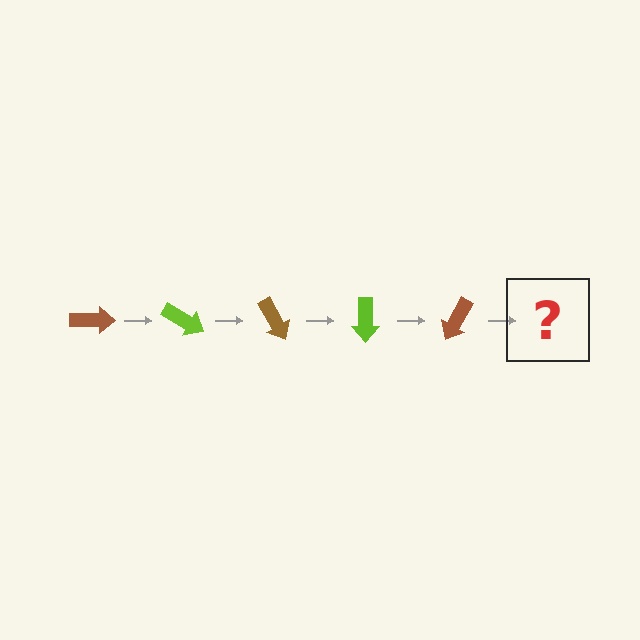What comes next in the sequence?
The next element should be a lime arrow, rotated 150 degrees from the start.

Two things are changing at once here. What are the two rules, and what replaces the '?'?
The two rules are that it rotates 30 degrees each step and the color cycles through brown and lime. The '?' should be a lime arrow, rotated 150 degrees from the start.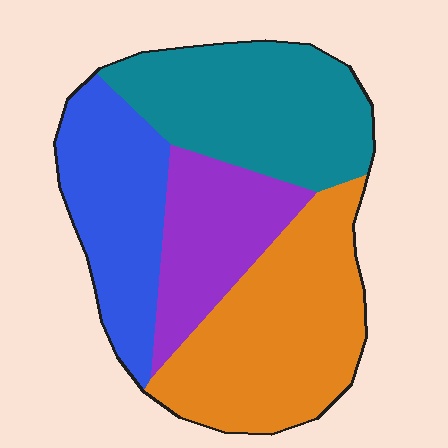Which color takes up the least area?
Purple, at roughly 20%.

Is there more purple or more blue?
Blue.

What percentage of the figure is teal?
Teal covers about 30% of the figure.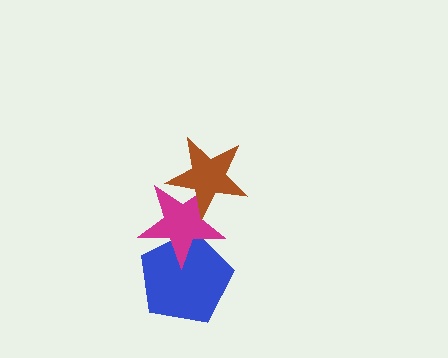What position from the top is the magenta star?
The magenta star is 2nd from the top.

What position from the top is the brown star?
The brown star is 1st from the top.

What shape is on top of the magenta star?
The brown star is on top of the magenta star.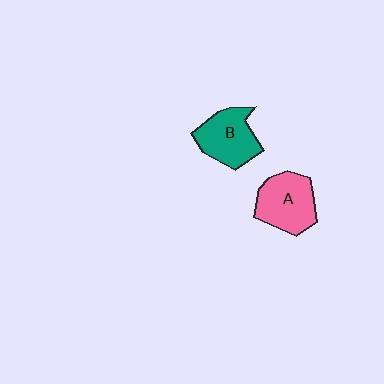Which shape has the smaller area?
Shape B (teal).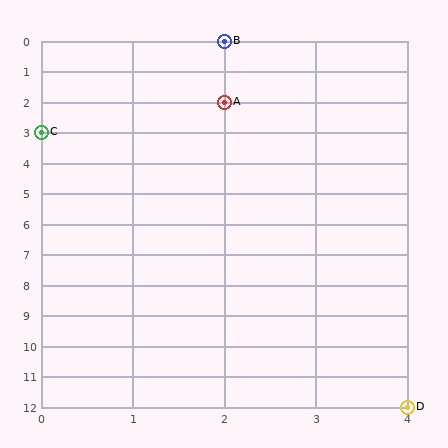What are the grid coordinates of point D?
Point D is at grid coordinates (4, 12).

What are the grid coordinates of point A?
Point A is at grid coordinates (2, 2).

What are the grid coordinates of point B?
Point B is at grid coordinates (2, 0).